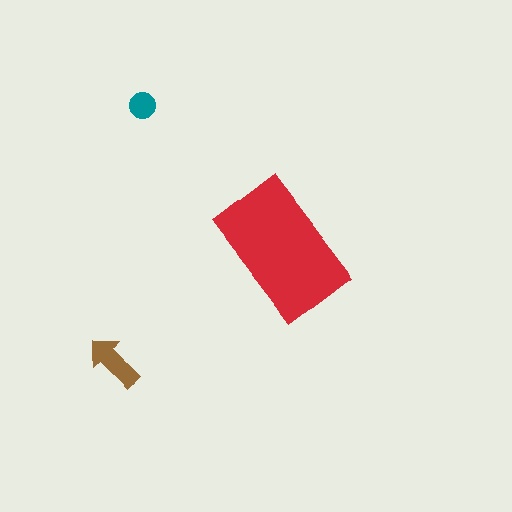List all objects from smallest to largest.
The teal circle, the brown arrow, the red rectangle.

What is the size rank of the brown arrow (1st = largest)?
2nd.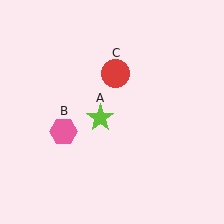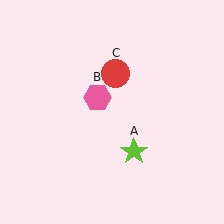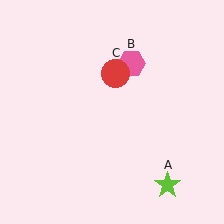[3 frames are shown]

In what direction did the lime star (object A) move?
The lime star (object A) moved down and to the right.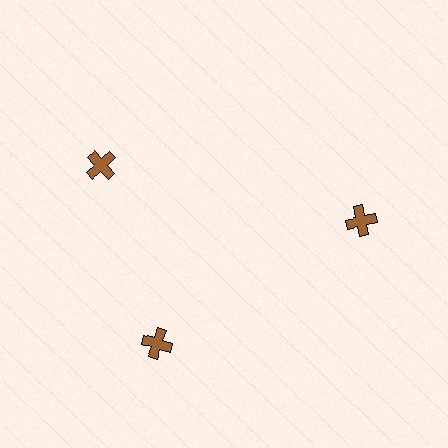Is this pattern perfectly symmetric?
No. The 3 brown crosses are arranged in a ring, but one element near the 11 o'clock position is rotated out of alignment along the ring, breaking the 3-fold rotational symmetry.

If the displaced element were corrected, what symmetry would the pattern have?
It would have 3-fold rotational symmetry — the pattern would map onto itself every 120 degrees.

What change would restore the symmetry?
The symmetry would be restored by rotating it back into even spacing with its neighbors so that all 3 crosses sit at equal angles and equal distance from the center.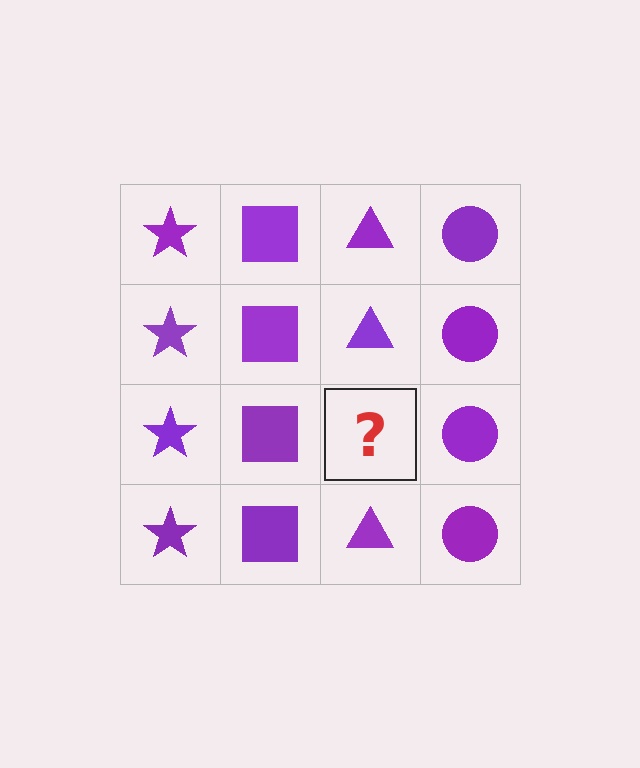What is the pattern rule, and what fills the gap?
The rule is that each column has a consistent shape. The gap should be filled with a purple triangle.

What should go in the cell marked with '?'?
The missing cell should contain a purple triangle.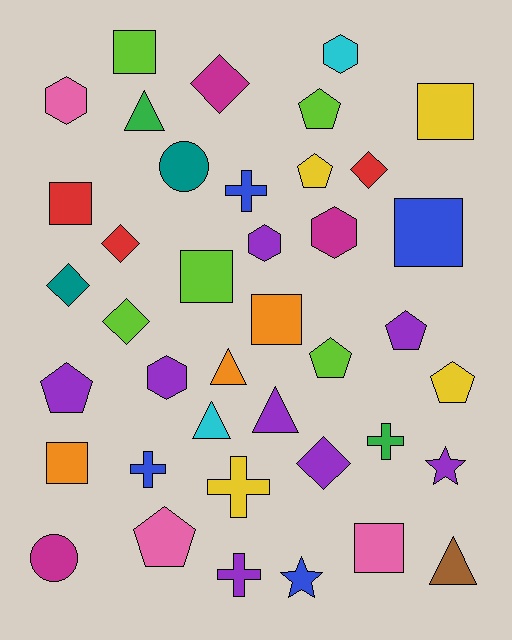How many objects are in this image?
There are 40 objects.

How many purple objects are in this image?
There are 8 purple objects.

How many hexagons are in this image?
There are 5 hexagons.